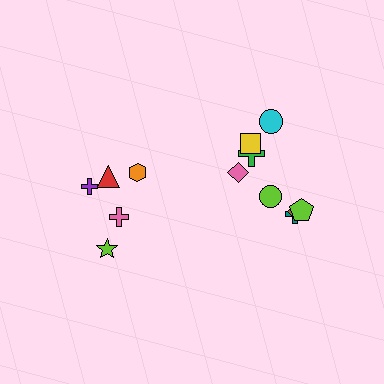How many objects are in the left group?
There are 5 objects.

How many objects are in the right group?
There are 8 objects.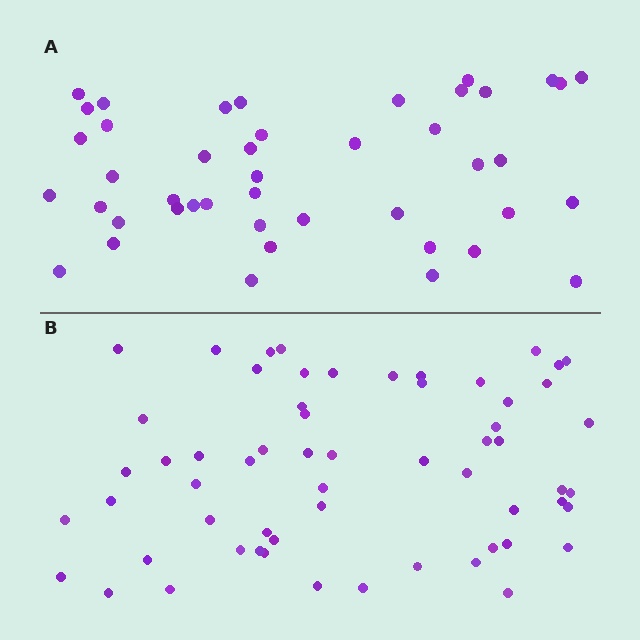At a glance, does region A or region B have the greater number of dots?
Region B (the bottom region) has more dots.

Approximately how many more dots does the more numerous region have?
Region B has approximately 15 more dots than region A.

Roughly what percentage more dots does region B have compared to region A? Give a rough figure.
About 35% more.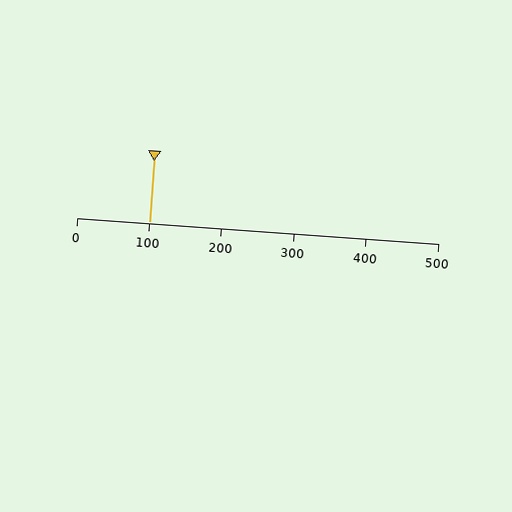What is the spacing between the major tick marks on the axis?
The major ticks are spaced 100 apart.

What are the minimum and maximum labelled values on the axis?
The axis runs from 0 to 500.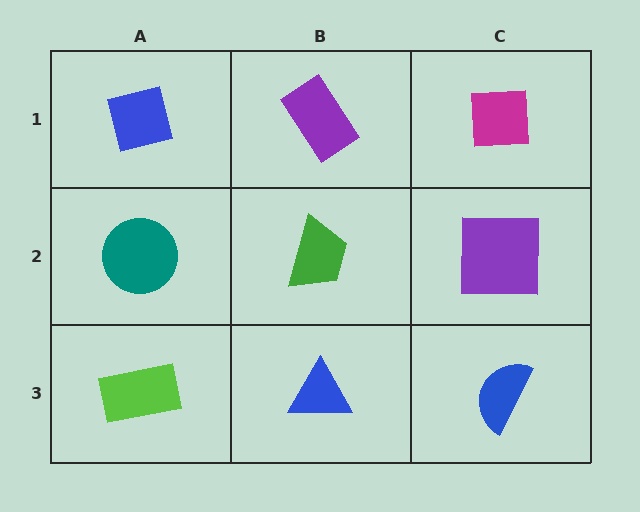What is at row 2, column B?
A green trapezoid.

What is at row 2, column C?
A purple square.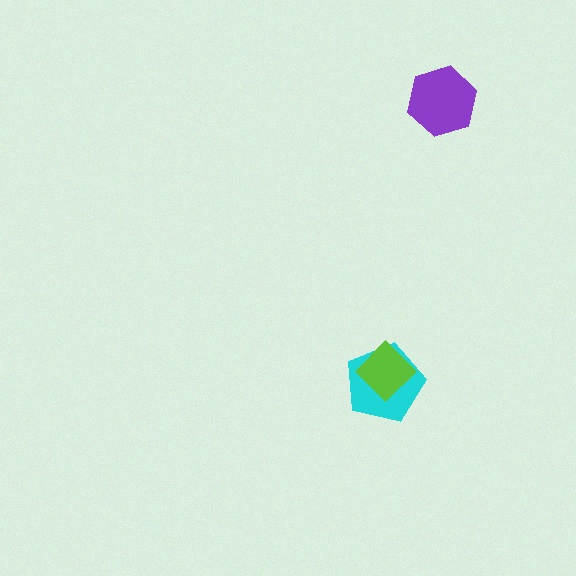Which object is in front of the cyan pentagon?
The lime diamond is in front of the cyan pentagon.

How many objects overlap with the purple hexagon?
0 objects overlap with the purple hexagon.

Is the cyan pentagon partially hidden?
Yes, it is partially covered by another shape.